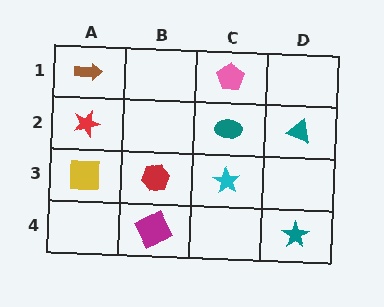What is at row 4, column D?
A teal star.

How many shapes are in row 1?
2 shapes.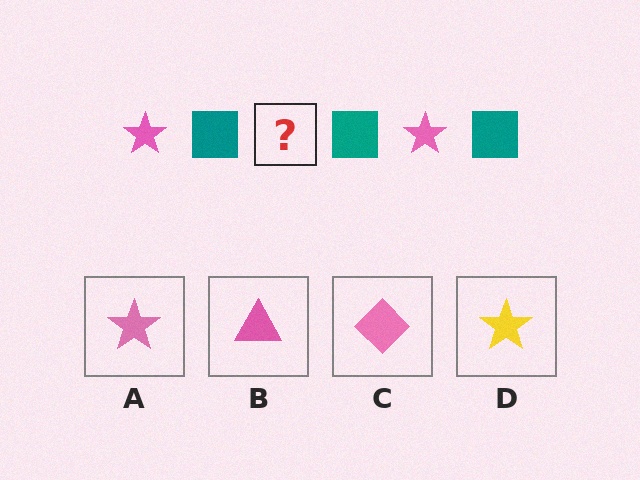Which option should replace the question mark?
Option A.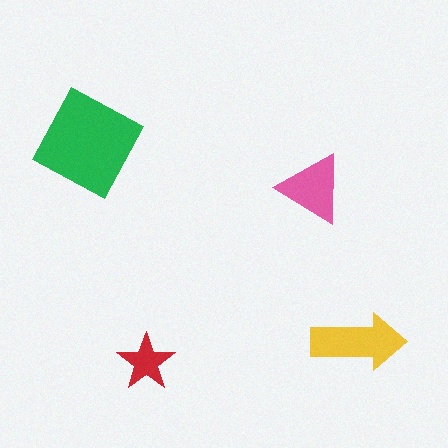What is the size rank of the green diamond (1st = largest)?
1st.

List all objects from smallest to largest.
The red star, the pink triangle, the yellow arrow, the green diamond.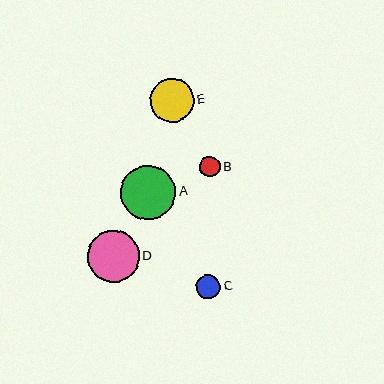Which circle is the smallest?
Circle B is the smallest with a size of approximately 21 pixels.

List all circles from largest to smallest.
From largest to smallest: A, D, E, C, B.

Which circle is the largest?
Circle A is the largest with a size of approximately 55 pixels.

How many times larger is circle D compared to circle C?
Circle D is approximately 2.2 times the size of circle C.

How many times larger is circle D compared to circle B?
Circle D is approximately 2.5 times the size of circle B.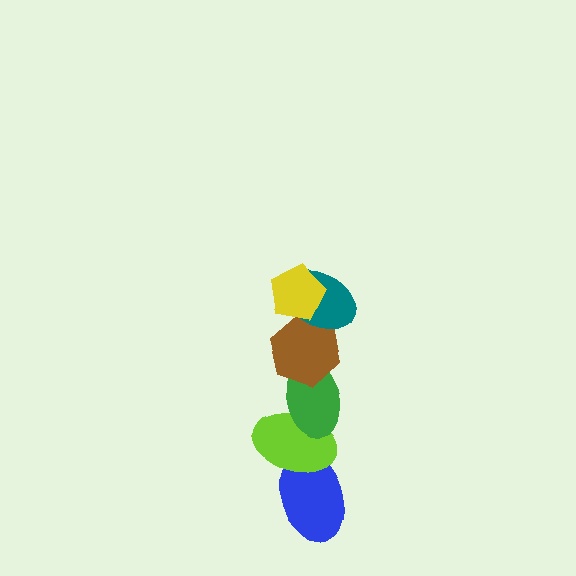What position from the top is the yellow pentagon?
The yellow pentagon is 1st from the top.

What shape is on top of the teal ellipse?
The yellow pentagon is on top of the teal ellipse.